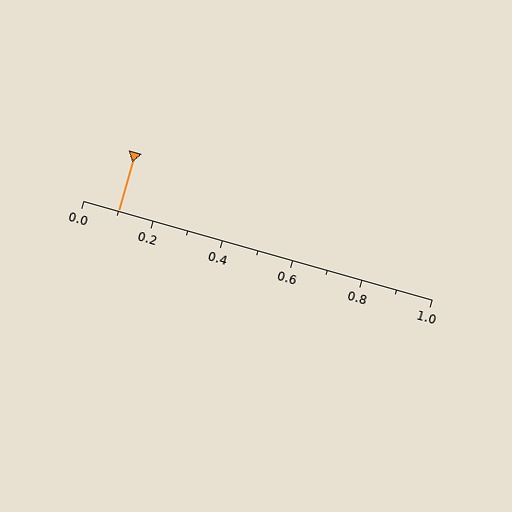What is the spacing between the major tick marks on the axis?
The major ticks are spaced 0.2 apart.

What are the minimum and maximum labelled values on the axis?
The axis runs from 0.0 to 1.0.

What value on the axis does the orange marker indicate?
The marker indicates approximately 0.1.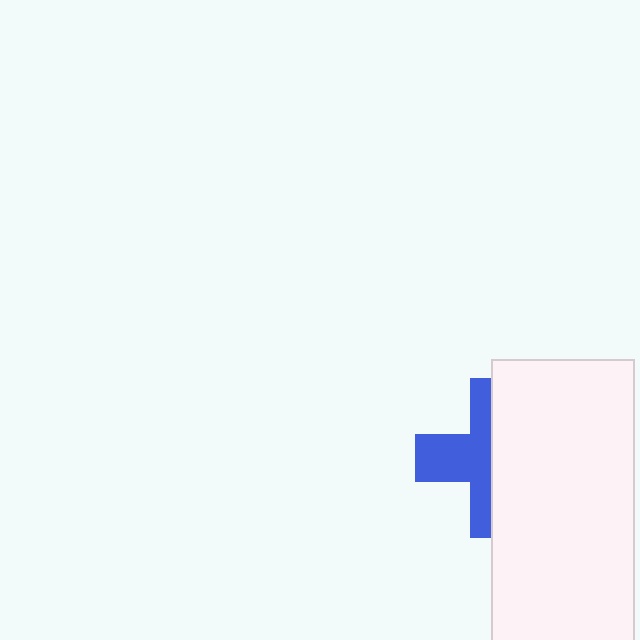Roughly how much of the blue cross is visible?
About half of it is visible (roughly 47%).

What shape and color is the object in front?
The object in front is a white rectangle.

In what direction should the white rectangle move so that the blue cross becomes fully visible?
The white rectangle should move right. That is the shortest direction to clear the overlap and leave the blue cross fully visible.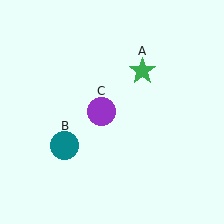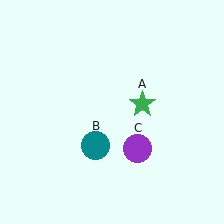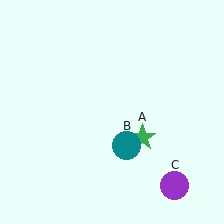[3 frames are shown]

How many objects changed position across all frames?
3 objects changed position: green star (object A), teal circle (object B), purple circle (object C).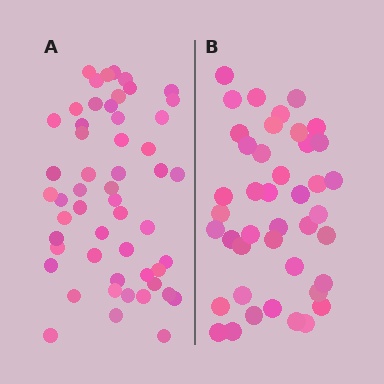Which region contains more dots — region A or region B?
Region A (the left region) has more dots.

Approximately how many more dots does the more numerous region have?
Region A has roughly 12 or so more dots than region B.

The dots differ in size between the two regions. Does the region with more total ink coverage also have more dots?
No. Region B has more total ink coverage because its dots are larger, but region A actually contains more individual dots. Total area can be misleading — the number of items is what matters here.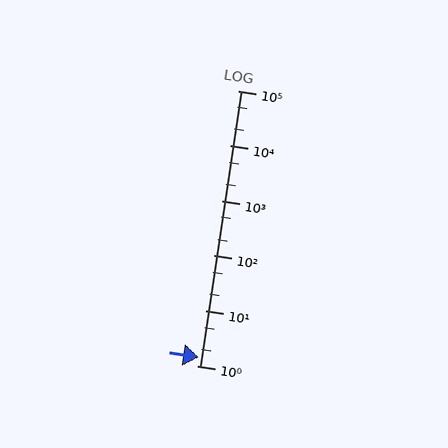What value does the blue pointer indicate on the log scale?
The pointer indicates approximately 1.4.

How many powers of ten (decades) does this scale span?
The scale spans 5 decades, from 1 to 100000.